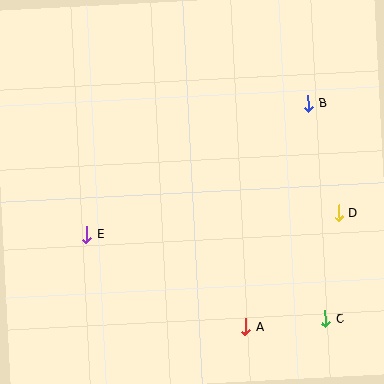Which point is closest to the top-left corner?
Point E is closest to the top-left corner.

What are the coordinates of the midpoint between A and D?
The midpoint between A and D is at (292, 270).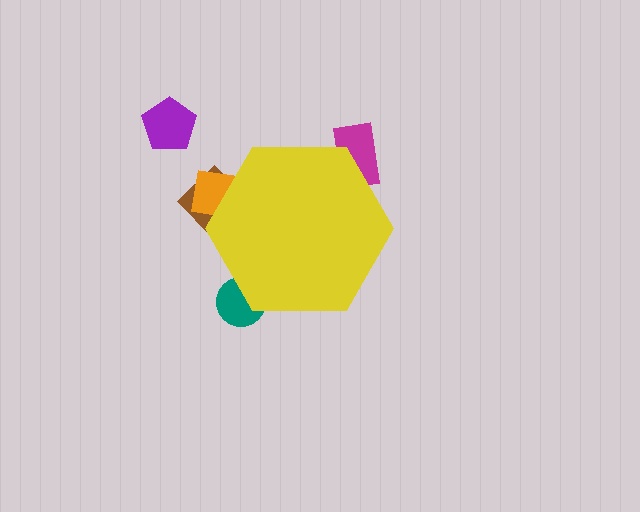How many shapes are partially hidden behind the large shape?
4 shapes are partially hidden.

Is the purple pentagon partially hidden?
No, the purple pentagon is fully visible.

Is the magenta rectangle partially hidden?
Yes, the magenta rectangle is partially hidden behind the yellow hexagon.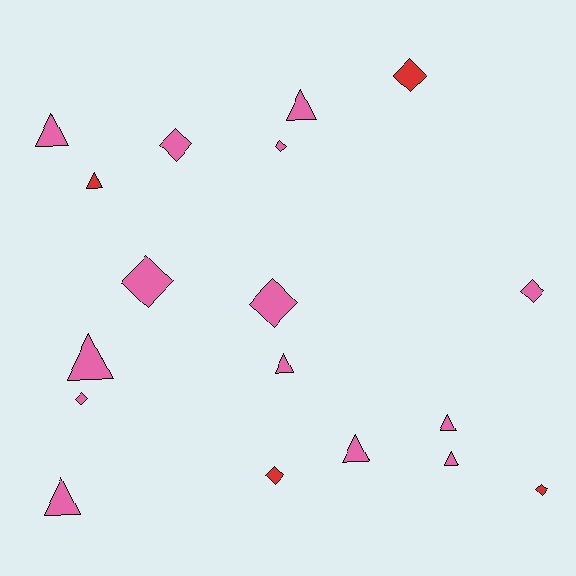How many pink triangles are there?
There are 8 pink triangles.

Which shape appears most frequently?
Triangle, with 9 objects.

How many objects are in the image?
There are 18 objects.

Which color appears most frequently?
Pink, with 14 objects.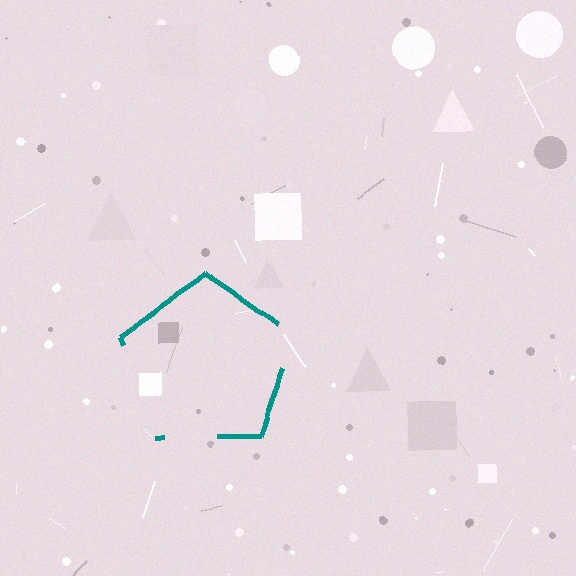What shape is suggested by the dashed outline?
The dashed outline suggests a pentagon.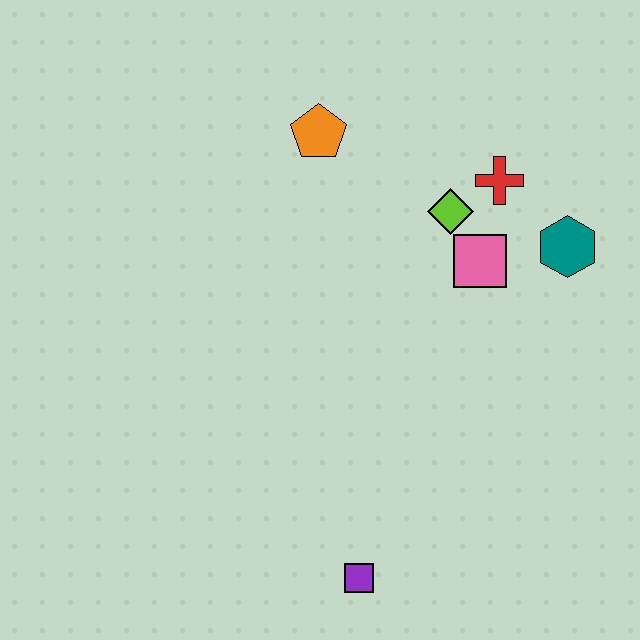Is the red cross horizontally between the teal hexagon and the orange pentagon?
Yes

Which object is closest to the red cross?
The lime diamond is closest to the red cross.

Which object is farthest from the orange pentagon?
The purple square is farthest from the orange pentagon.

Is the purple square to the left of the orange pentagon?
No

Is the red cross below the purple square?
No